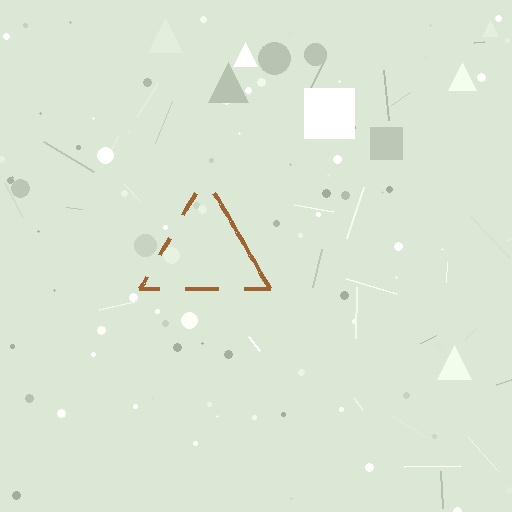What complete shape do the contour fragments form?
The contour fragments form a triangle.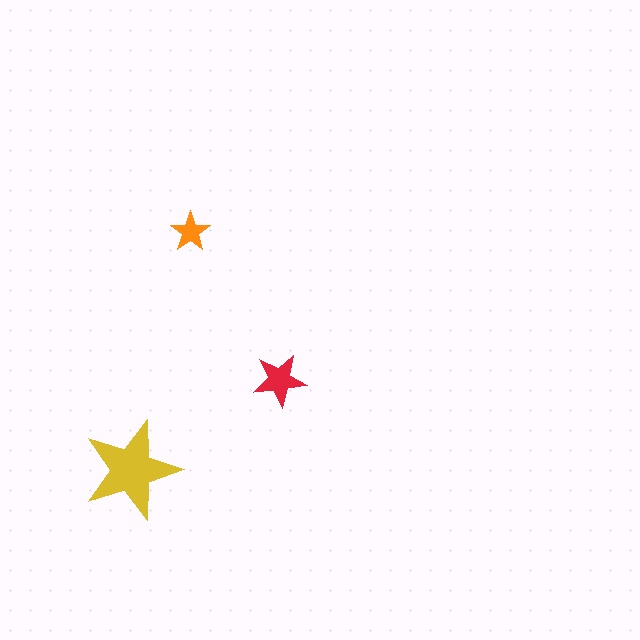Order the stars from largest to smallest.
the yellow one, the red one, the orange one.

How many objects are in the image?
There are 3 objects in the image.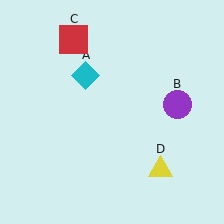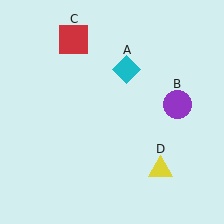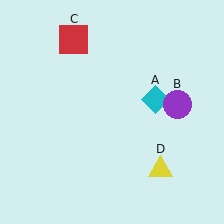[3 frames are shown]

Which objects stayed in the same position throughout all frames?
Purple circle (object B) and red square (object C) and yellow triangle (object D) remained stationary.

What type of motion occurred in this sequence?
The cyan diamond (object A) rotated clockwise around the center of the scene.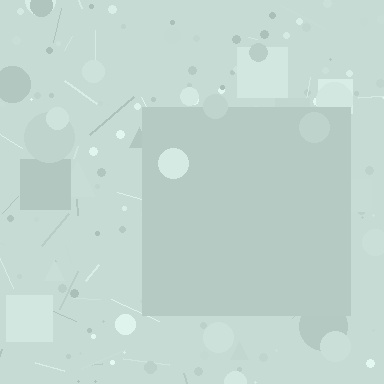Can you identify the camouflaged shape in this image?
The camouflaged shape is a square.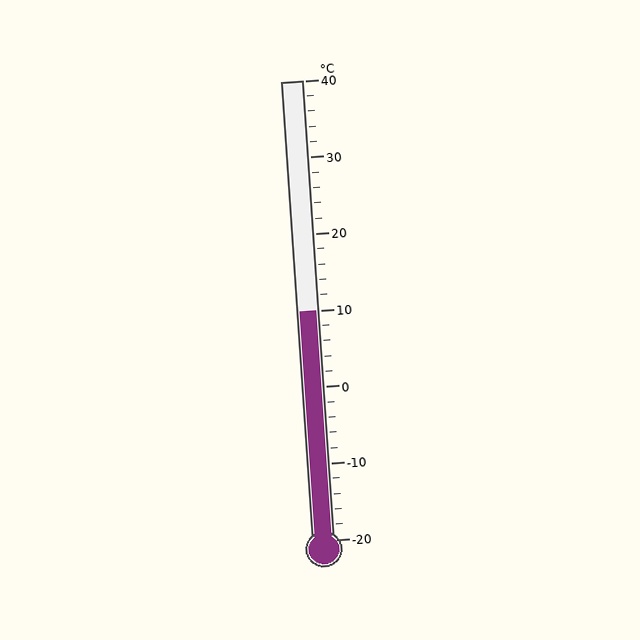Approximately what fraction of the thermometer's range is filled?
The thermometer is filled to approximately 50% of its range.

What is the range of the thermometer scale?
The thermometer scale ranges from -20°C to 40°C.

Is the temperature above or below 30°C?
The temperature is below 30°C.